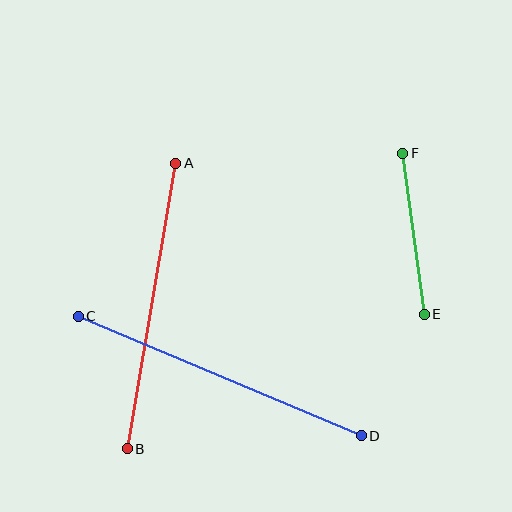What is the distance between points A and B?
The distance is approximately 290 pixels.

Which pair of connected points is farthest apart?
Points C and D are farthest apart.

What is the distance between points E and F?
The distance is approximately 163 pixels.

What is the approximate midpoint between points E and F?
The midpoint is at approximately (413, 234) pixels.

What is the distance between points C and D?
The distance is approximately 307 pixels.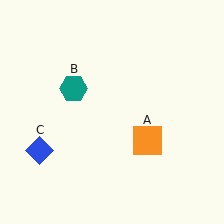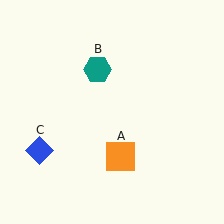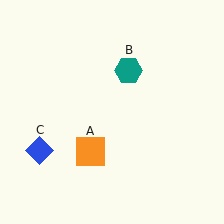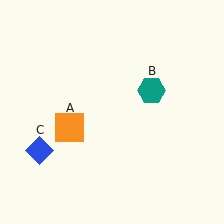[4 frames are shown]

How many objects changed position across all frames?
2 objects changed position: orange square (object A), teal hexagon (object B).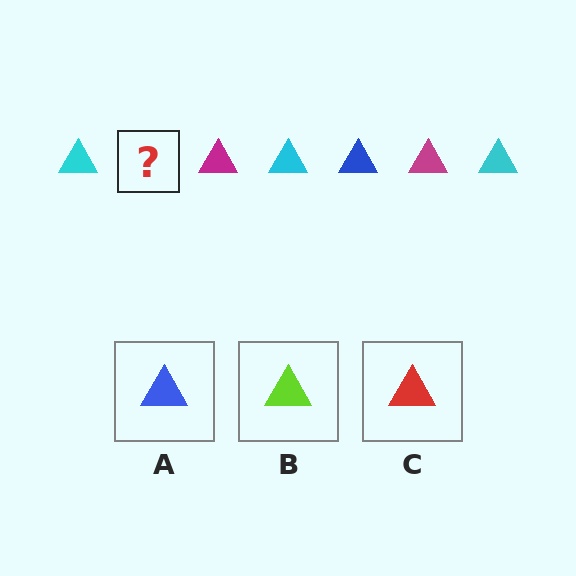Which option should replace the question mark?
Option A.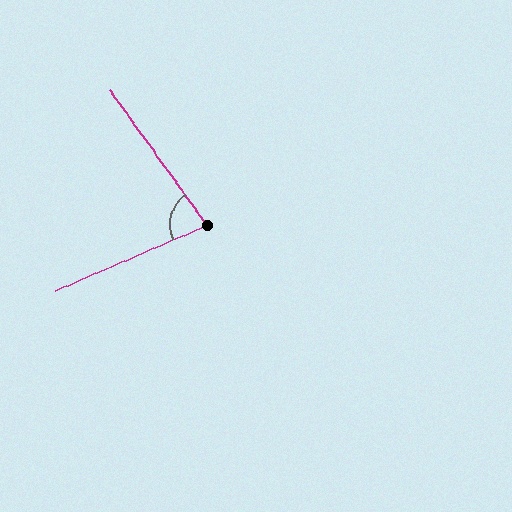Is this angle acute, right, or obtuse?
It is acute.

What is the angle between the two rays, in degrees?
Approximately 78 degrees.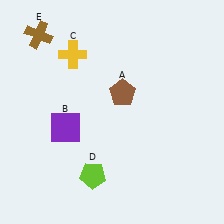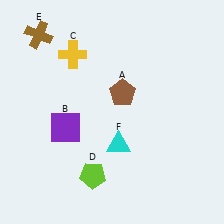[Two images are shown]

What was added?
A cyan triangle (F) was added in Image 2.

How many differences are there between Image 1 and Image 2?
There is 1 difference between the two images.